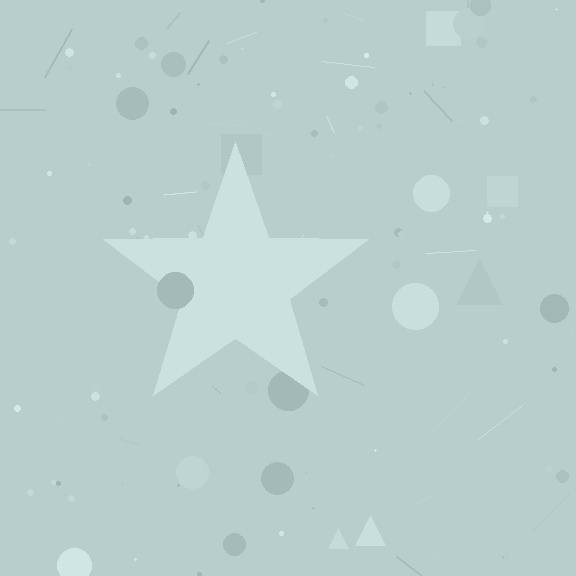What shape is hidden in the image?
A star is hidden in the image.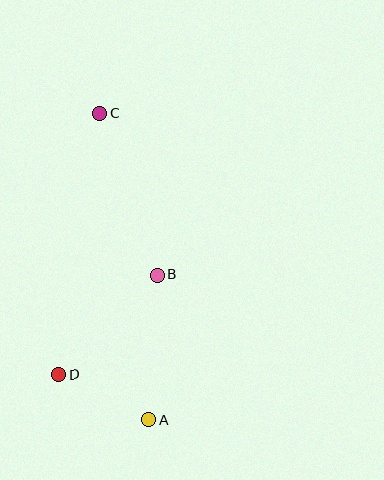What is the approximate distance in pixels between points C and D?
The distance between C and D is approximately 265 pixels.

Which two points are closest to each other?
Points A and D are closest to each other.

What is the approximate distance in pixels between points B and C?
The distance between B and C is approximately 172 pixels.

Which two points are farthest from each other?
Points A and C are farthest from each other.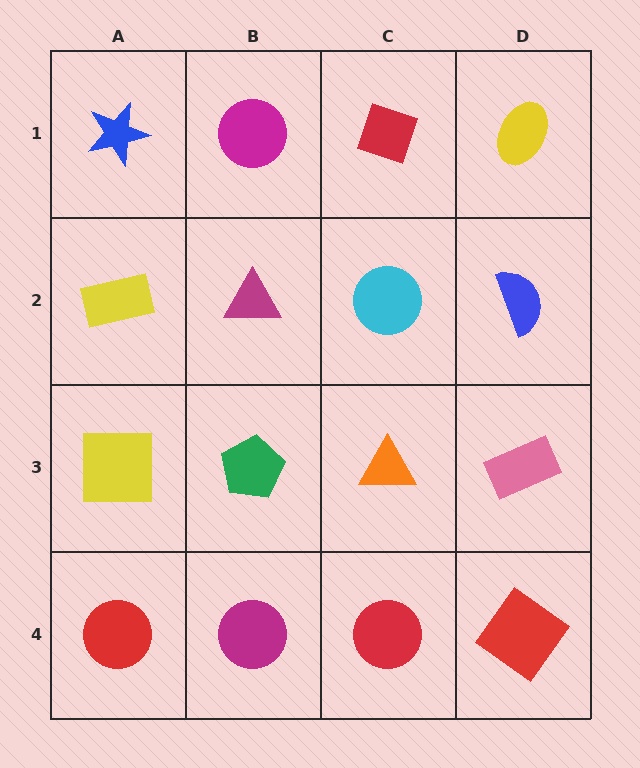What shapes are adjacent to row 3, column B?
A magenta triangle (row 2, column B), a magenta circle (row 4, column B), a yellow square (row 3, column A), an orange triangle (row 3, column C).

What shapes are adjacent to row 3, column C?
A cyan circle (row 2, column C), a red circle (row 4, column C), a green pentagon (row 3, column B), a pink rectangle (row 3, column D).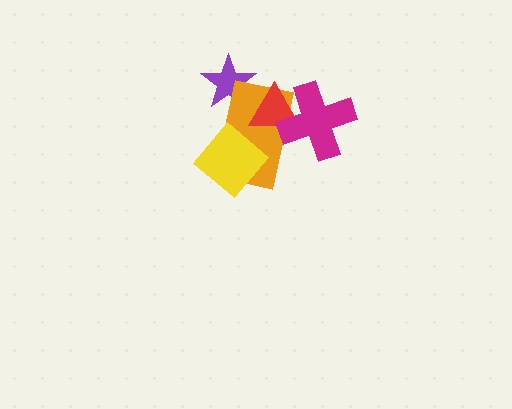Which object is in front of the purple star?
The orange rectangle is in front of the purple star.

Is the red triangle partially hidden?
Yes, it is partially covered by another shape.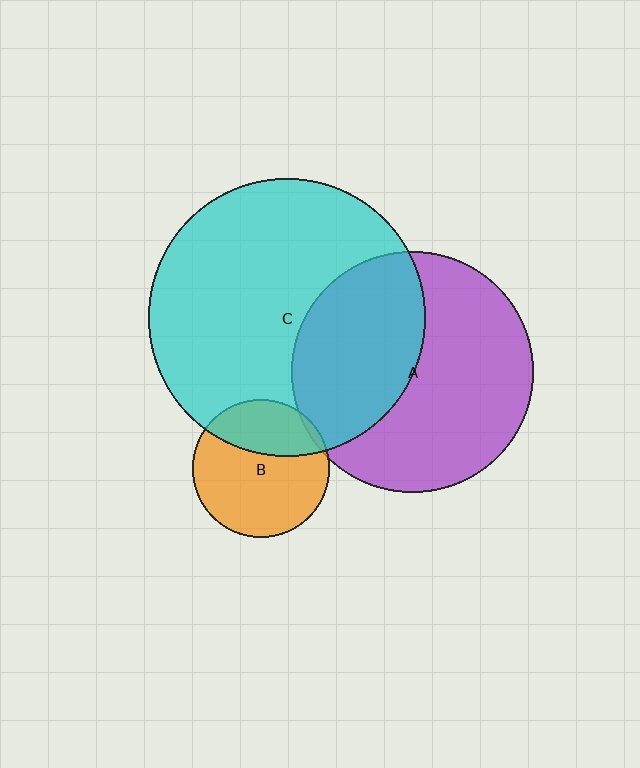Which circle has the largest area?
Circle C (cyan).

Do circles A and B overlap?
Yes.